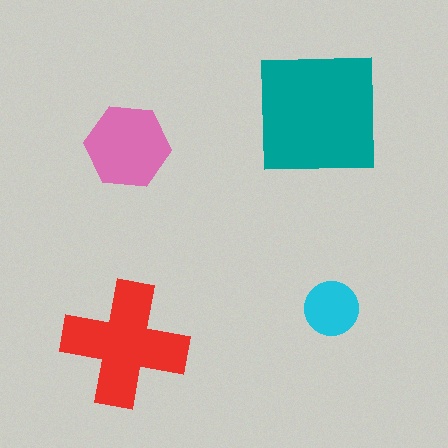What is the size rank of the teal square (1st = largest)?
1st.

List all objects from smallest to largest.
The cyan circle, the pink hexagon, the red cross, the teal square.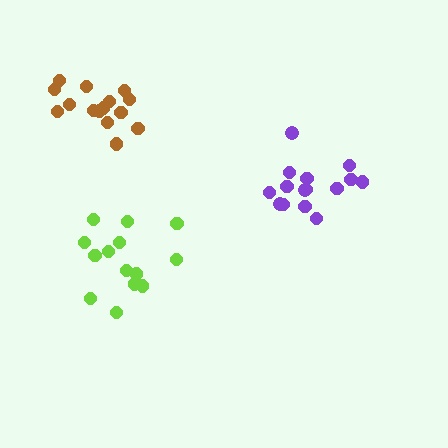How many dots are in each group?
Group 1: 15 dots, Group 2: 14 dots, Group 3: 15 dots (44 total).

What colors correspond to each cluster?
The clusters are colored: purple, lime, brown.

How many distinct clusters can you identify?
There are 3 distinct clusters.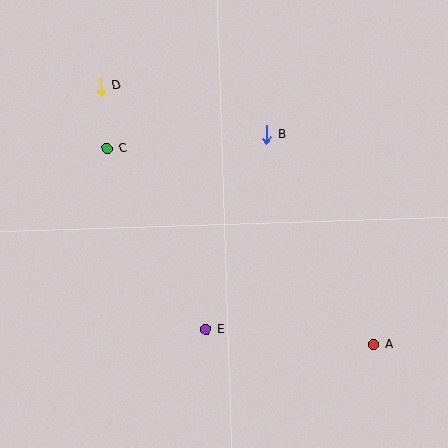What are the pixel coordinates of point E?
Point E is at (206, 329).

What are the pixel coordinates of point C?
Point C is at (107, 148).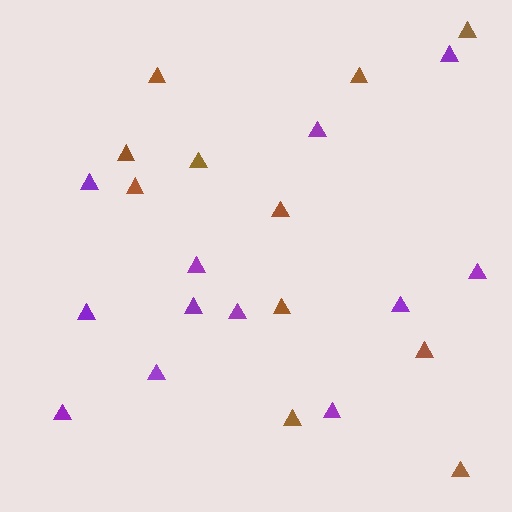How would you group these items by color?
There are 2 groups: one group of purple triangles (12) and one group of brown triangles (11).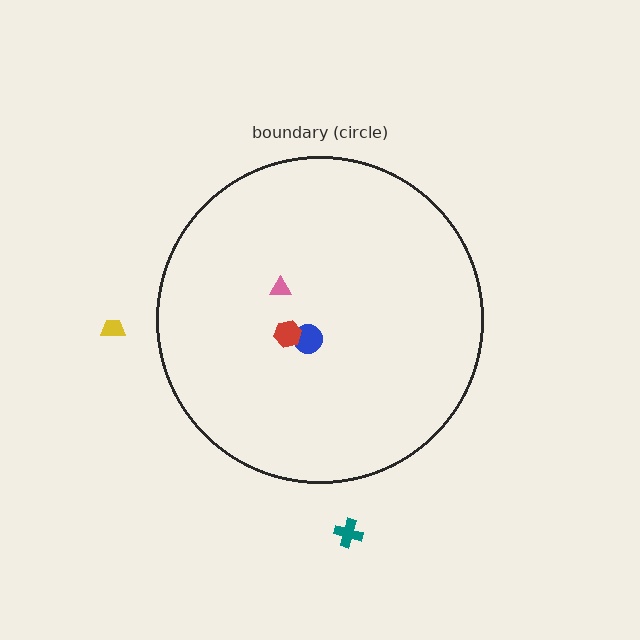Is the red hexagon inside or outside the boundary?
Inside.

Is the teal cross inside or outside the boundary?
Outside.